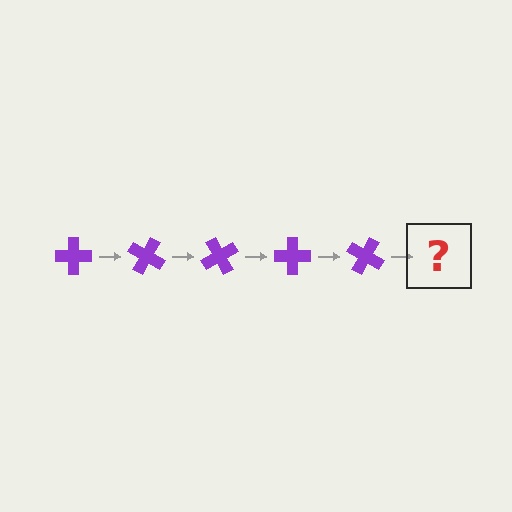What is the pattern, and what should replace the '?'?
The pattern is that the cross rotates 30 degrees each step. The '?' should be a purple cross rotated 150 degrees.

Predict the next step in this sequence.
The next step is a purple cross rotated 150 degrees.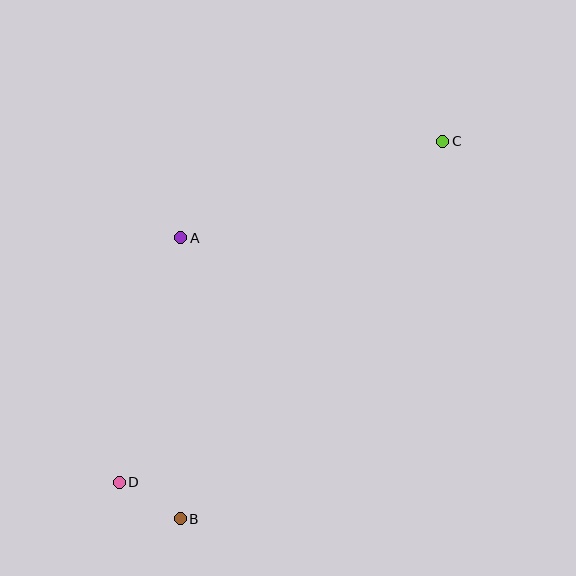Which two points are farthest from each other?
Points C and D are farthest from each other.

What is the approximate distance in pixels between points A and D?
The distance between A and D is approximately 252 pixels.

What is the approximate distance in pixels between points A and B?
The distance between A and B is approximately 281 pixels.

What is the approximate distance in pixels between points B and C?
The distance between B and C is approximately 460 pixels.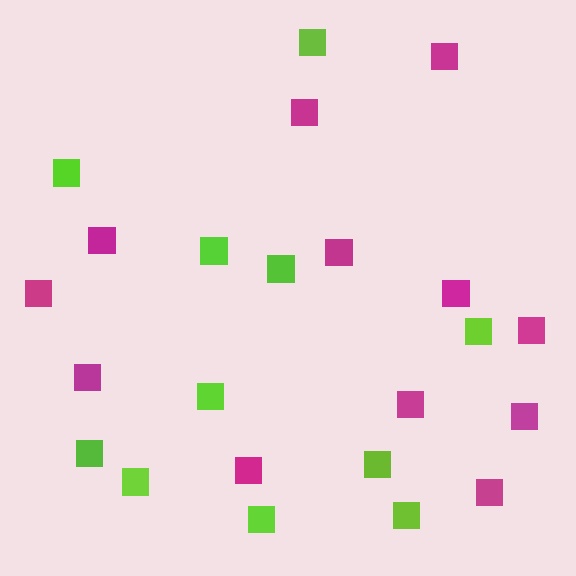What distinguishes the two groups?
There are 2 groups: one group of lime squares (11) and one group of magenta squares (12).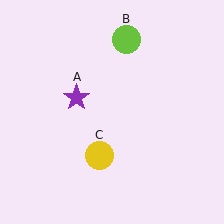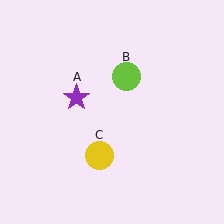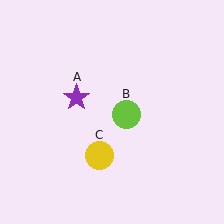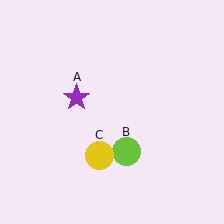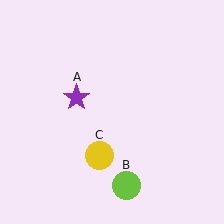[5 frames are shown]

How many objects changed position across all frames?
1 object changed position: lime circle (object B).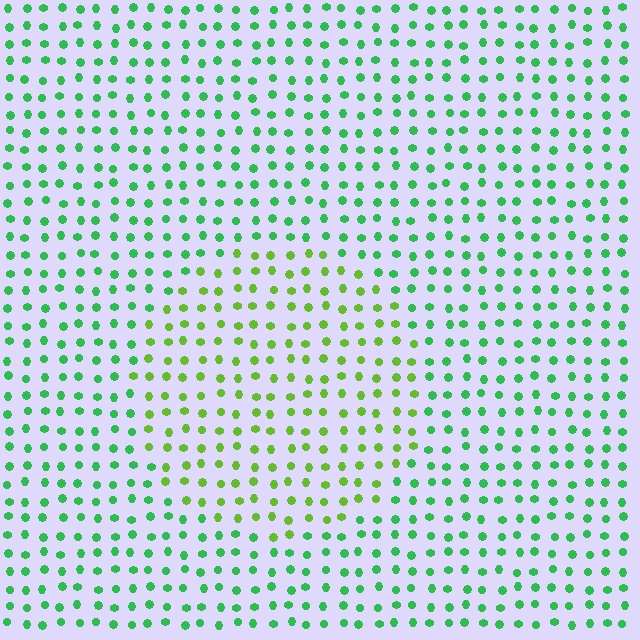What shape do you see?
I see a circle.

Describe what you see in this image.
The image is filled with small green elements in a uniform arrangement. A circle-shaped region is visible where the elements are tinted to a slightly different hue, forming a subtle color boundary.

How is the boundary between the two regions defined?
The boundary is defined purely by a slight shift in hue (about 38 degrees). Spacing, size, and orientation are identical on both sides.